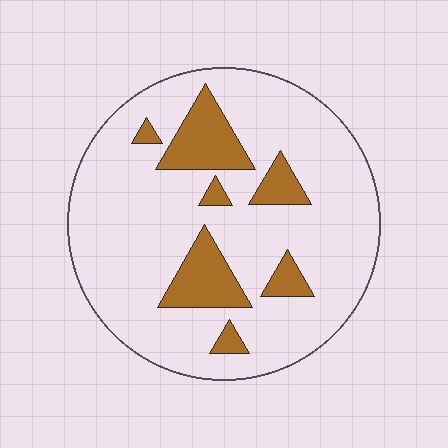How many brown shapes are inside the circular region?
7.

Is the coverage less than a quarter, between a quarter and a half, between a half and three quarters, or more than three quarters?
Less than a quarter.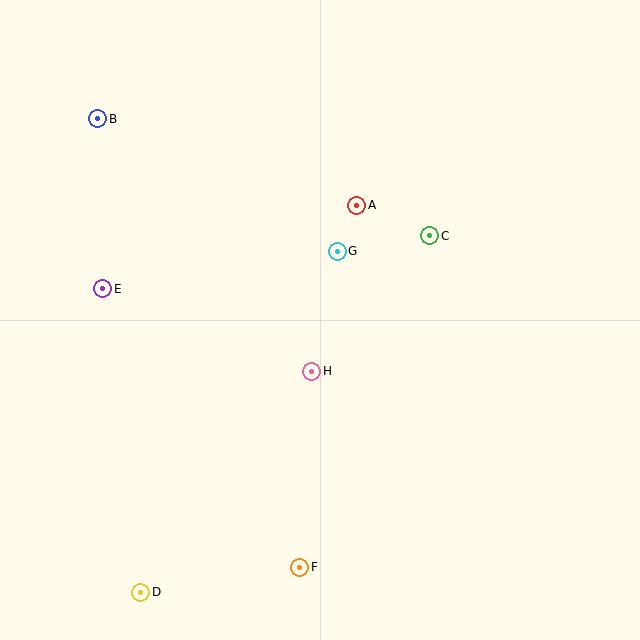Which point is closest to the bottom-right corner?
Point F is closest to the bottom-right corner.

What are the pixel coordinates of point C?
Point C is at (430, 236).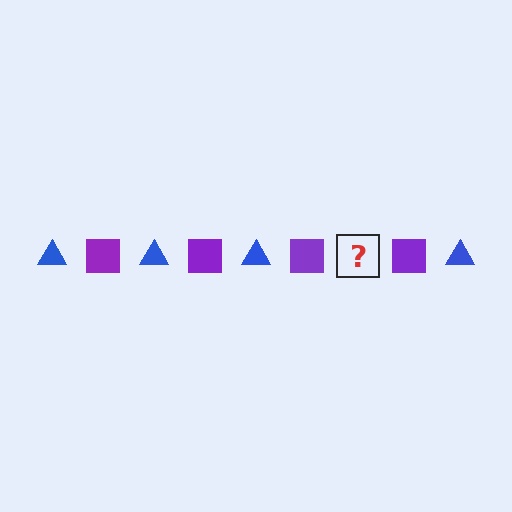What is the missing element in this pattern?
The missing element is a blue triangle.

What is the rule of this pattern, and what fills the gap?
The rule is that the pattern alternates between blue triangle and purple square. The gap should be filled with a blue triangle.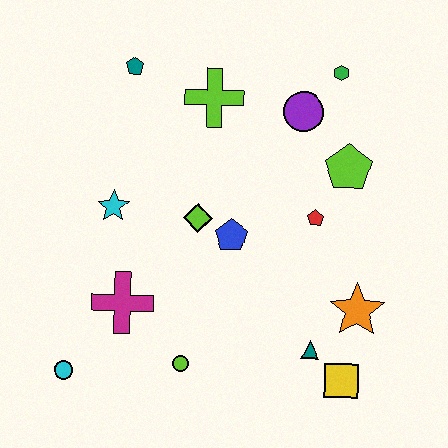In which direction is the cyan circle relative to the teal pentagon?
The cyan circle is below the teal pentagon.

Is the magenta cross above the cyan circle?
Yes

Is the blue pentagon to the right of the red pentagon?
No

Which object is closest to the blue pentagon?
The lime diamond is closest to the blue pentagon.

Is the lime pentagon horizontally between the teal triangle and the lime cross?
No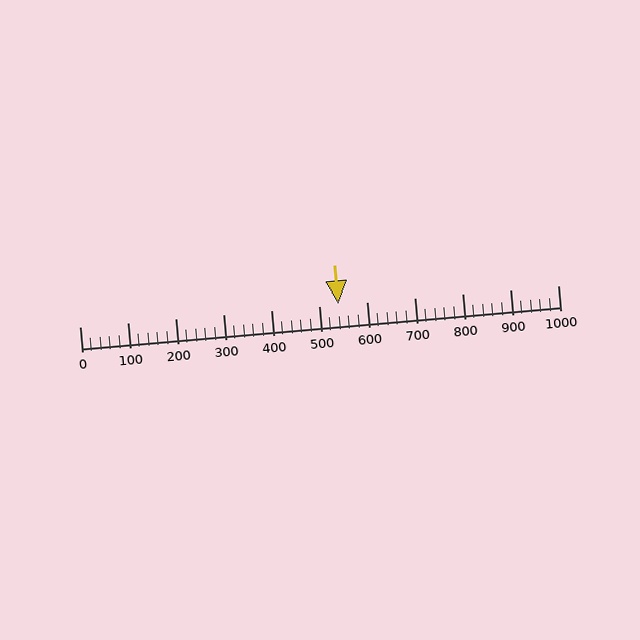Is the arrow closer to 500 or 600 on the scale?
The arrow is closer to 500.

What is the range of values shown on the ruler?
The ruler shows values from 0 to 1000.